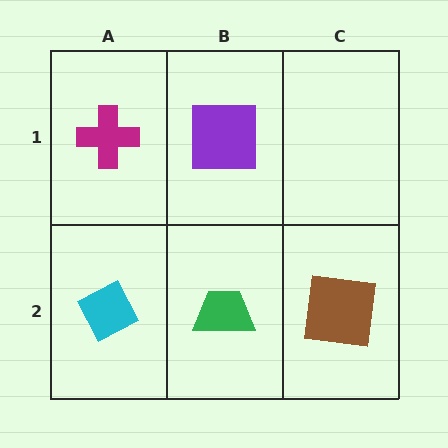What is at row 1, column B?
A purple square.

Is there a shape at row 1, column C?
No, that cell is empty.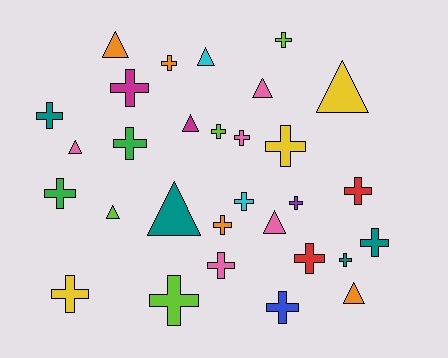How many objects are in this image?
There are 30 objects.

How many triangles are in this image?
There are 10 triangles.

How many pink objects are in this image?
There are 5 pink objects.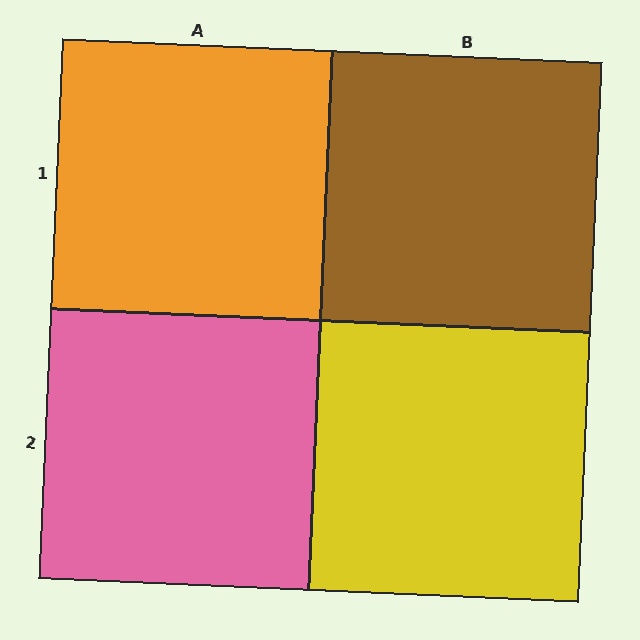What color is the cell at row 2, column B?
Yellow.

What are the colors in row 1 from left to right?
Orange, brown.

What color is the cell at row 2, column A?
Pink.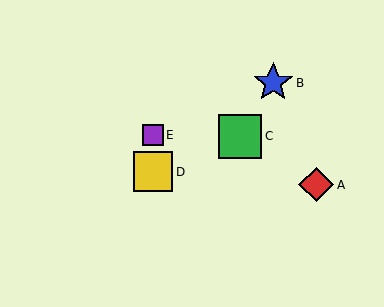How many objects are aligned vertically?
2 objects (D, E) are aligned vertically.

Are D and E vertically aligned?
Yes, both are at x≈153.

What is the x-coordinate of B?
Object B is at x≈273.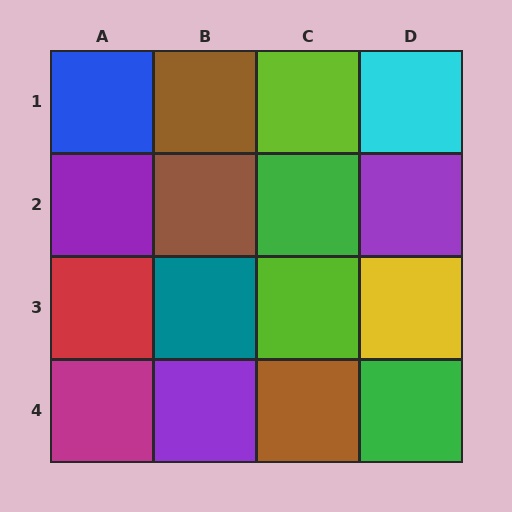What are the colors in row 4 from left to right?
Magenta, purple, brown, green.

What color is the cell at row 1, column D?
Cyan.